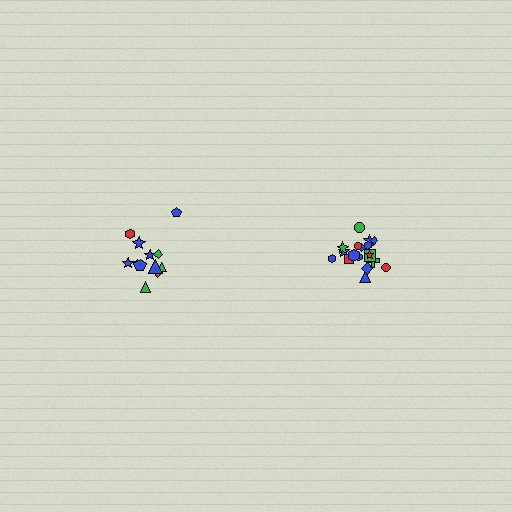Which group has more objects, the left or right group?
The right group.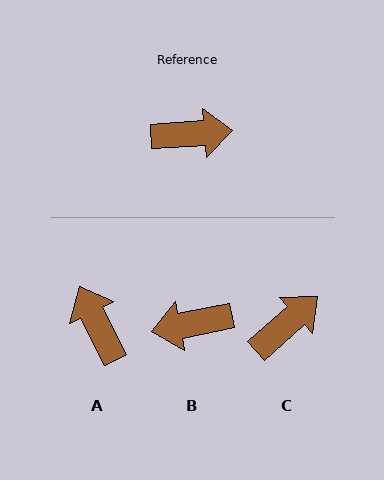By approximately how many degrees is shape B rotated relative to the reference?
Approximately 173 degrees clockwise.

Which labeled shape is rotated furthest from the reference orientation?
B, about 173 degrees away.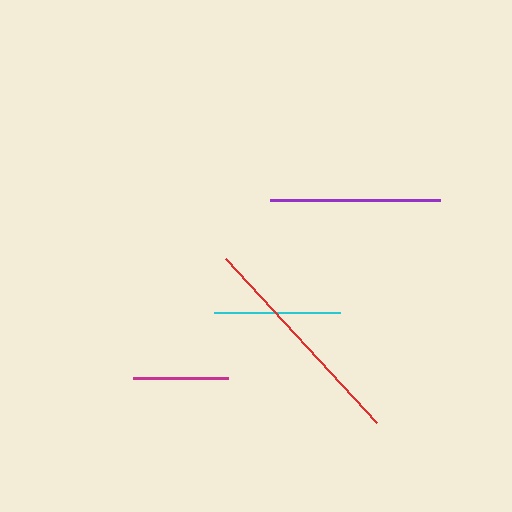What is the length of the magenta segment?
The magenta segment is approximately 95 pixels long.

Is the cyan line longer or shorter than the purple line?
The purple line is longer than the cyan line.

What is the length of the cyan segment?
The cyan segment is approximately 126 pixels long.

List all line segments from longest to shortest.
From longest to shortest: red, purple, cyan, magenta.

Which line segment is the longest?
The red line is the longest at approximately 223 pixels.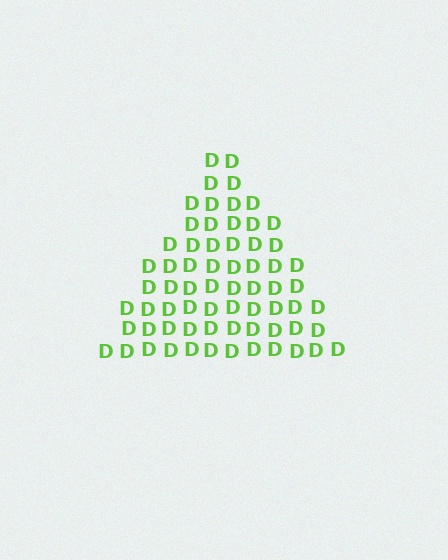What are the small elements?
The small elements are letter D's.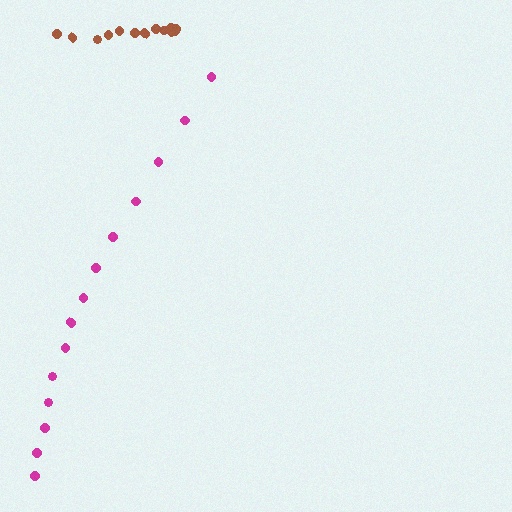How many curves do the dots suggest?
There are 2 distinct paths.